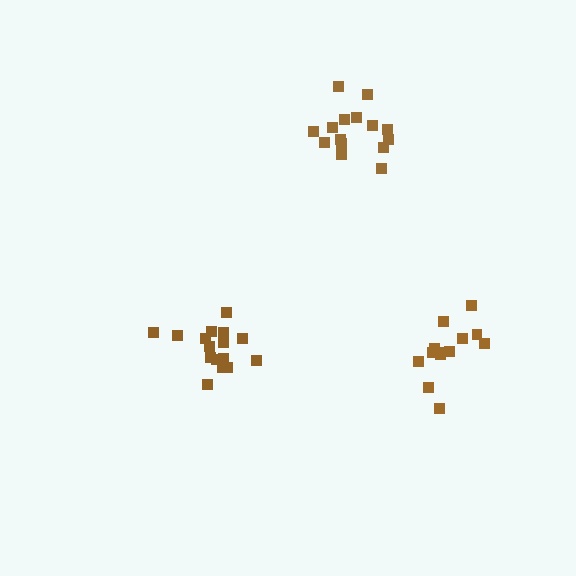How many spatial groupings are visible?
There are 3 spatial groupings.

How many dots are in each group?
Group 1: 15 dots, Group 2: 13 dots, Group 3: 16 dots (44 total).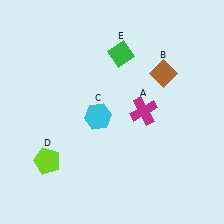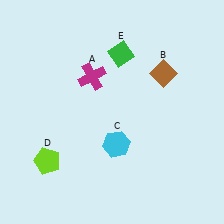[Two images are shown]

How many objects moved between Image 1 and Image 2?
2 objects moved between the two images.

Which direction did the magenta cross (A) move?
The magenta cross (A) moved left.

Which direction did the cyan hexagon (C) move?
The cyan hexagon (C) moved down.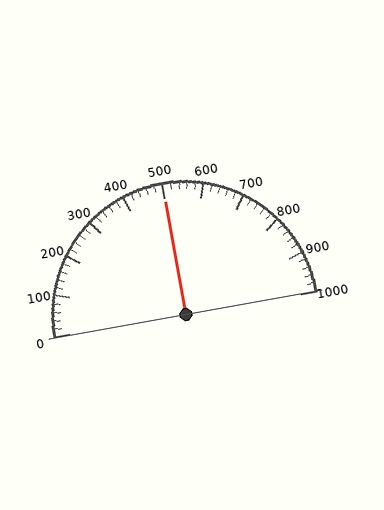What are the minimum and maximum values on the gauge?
The gauge ranges from 0 to 1000.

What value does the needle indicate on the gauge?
The needle indicates approximately 500.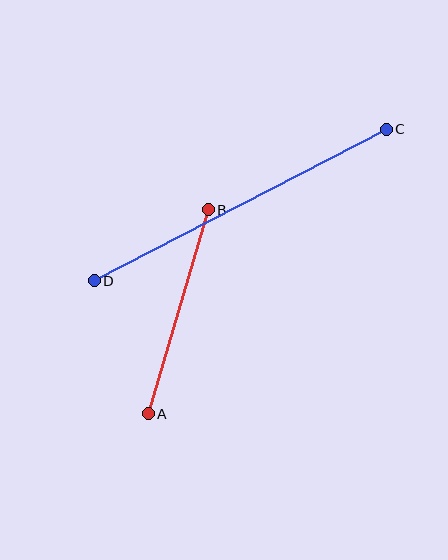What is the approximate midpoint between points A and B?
The midpoint is at approximately (178, 312) pixels.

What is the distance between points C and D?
The distance is approximately 329 pixels.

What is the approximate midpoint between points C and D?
The midpoint is at approximately (240, 205) pixels.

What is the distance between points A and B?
The distance is approximately 213 pixels.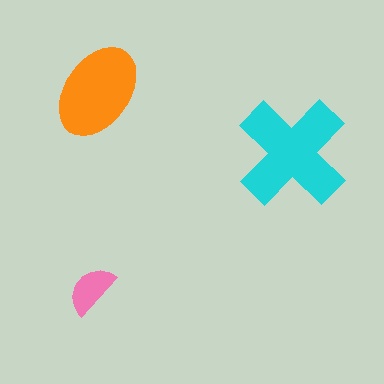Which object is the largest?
The cyan cross.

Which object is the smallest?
The pink semicircle.